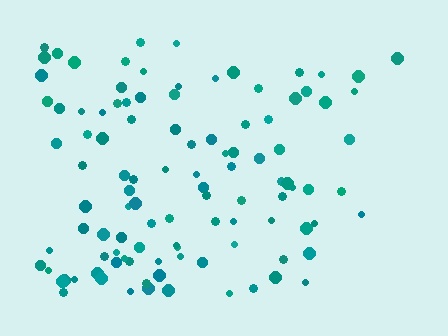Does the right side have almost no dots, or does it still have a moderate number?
Still a moderate number, just noticeably fewer than the left.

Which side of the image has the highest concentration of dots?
The left.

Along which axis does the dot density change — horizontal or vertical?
Horizontal.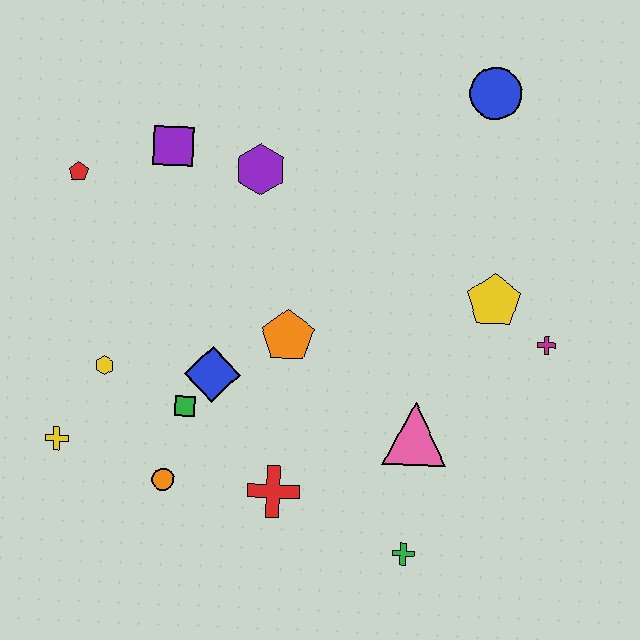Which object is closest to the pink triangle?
The green cross is closest to the pink triangle.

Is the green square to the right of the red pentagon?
Yes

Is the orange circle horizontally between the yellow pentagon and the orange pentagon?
No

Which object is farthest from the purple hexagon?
The green cross is farthest from the purple hexagon.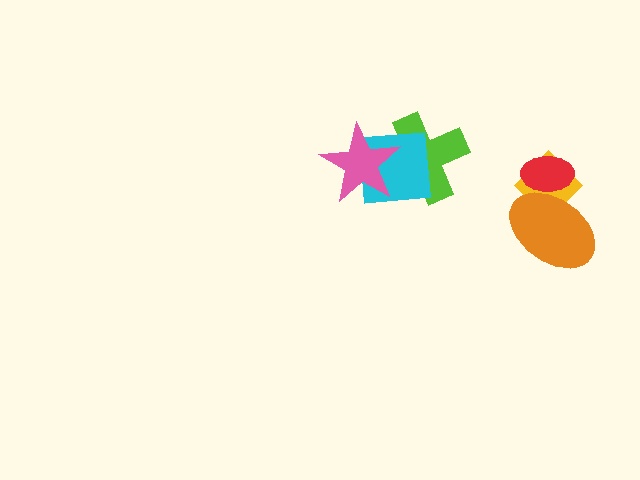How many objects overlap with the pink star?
2 objects overlap with the pink star.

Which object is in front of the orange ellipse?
The red ellipse is in front of the orange ellipse.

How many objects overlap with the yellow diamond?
2 objects overlap with the yellow diamond.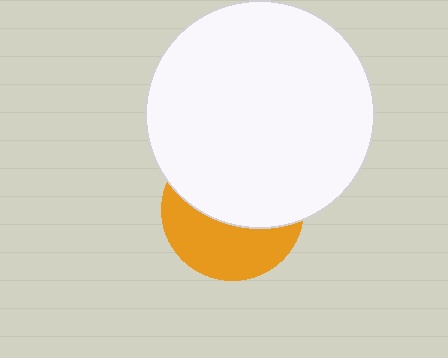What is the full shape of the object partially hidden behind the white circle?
The partially hidden object is an orange circle.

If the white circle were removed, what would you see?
You would see the complete orange circle.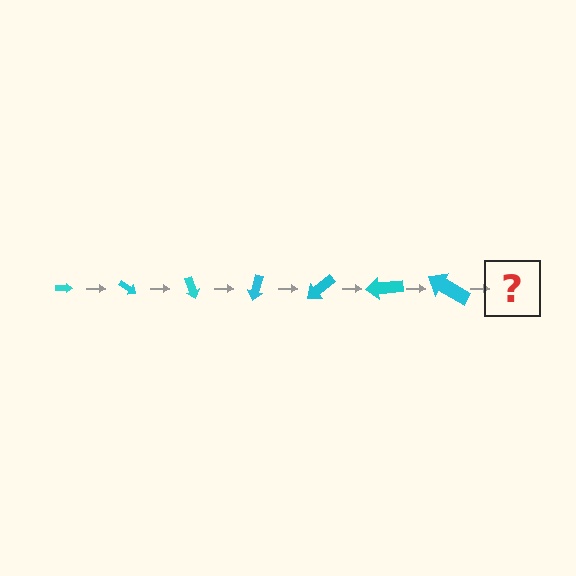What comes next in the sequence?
The next element should be an arrow, larger than the previous one and rotated 245 degrees from the start.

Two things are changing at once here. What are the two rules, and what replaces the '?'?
The two rules are that the arrow grows larger each step and it rotates 35 degrees each step. The '?' should be an arrow, larger than the previous one and rotated 245 degrees from the start.